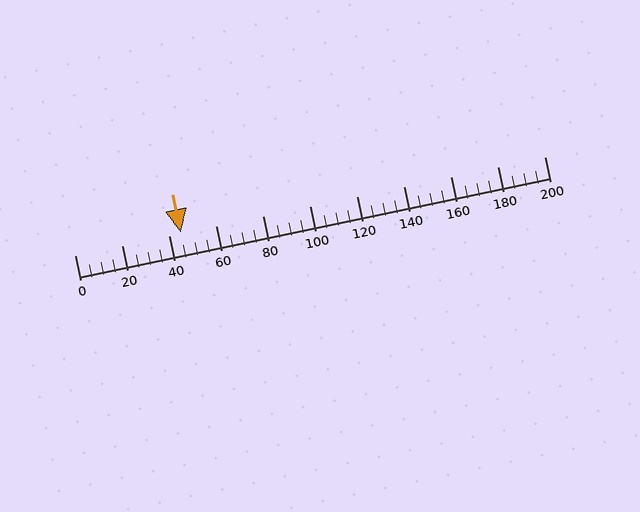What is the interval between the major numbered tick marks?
The major tick marks are spaced 20 units apart.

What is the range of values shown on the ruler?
The ruler shows values from 0 to 200.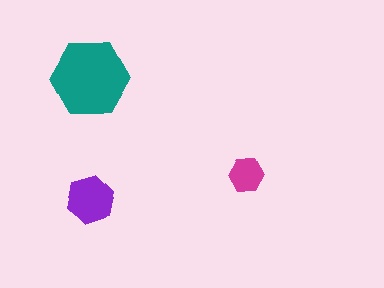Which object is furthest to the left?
The purple hexagon is leftmost.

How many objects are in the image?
There are 3 objects in the image.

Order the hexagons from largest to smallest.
the teal one, the purple one, the magenta one.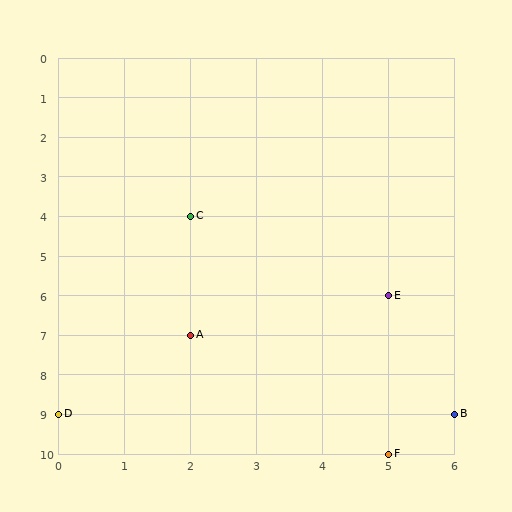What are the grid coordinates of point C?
Point C is at grid coordinates (2, 4).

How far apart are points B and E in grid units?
Points B and E are 1 column and 3 rows apart (about 3.2 grid units diagonally).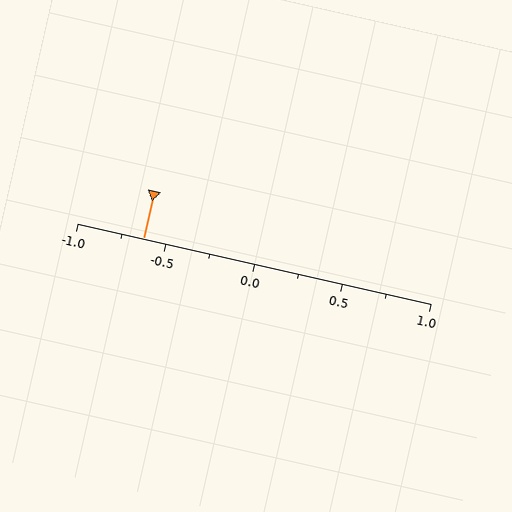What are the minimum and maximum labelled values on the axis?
The axis runs from -1.0 to 1.0.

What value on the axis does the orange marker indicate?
The marker indicates approximately -0.62.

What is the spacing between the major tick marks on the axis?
The major ticks are spaced 0.5 apart.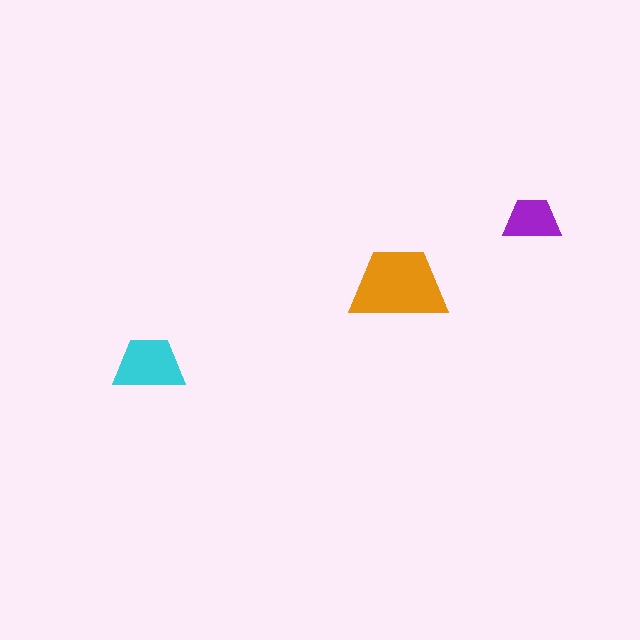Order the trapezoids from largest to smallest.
the orange one, the cyan one, the purple one.